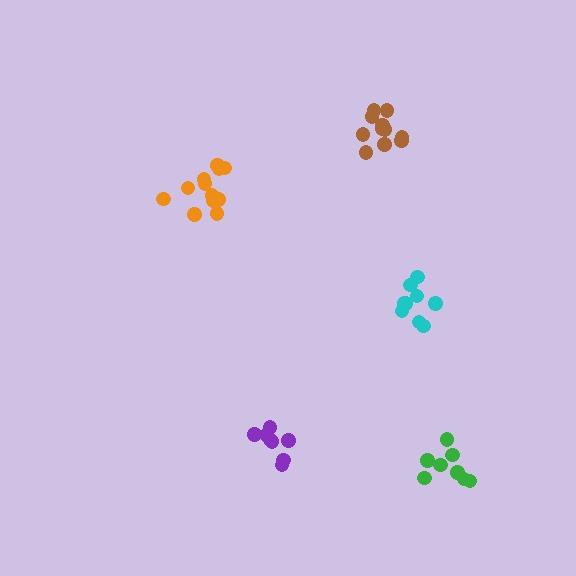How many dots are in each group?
Group 1: 11 dots, Group 2: 9 dots, Group 3: 9 dots, Group 4: 12 dots, Group 5: 8 dots (49 total).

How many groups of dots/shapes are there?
There are 5 groups.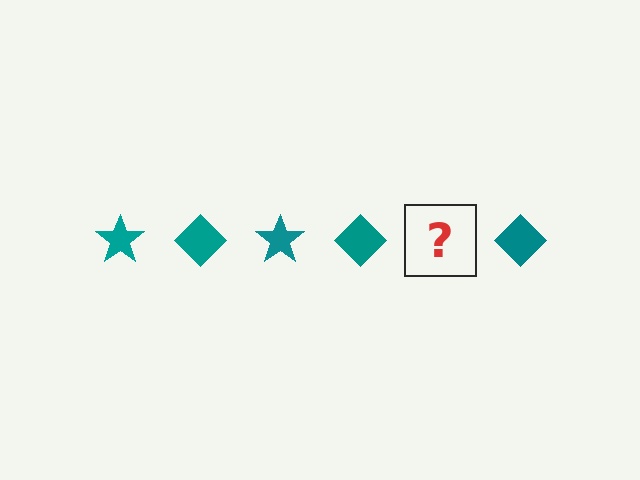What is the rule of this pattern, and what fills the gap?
The rule is that the pattern cycles through star, diamond shapes in teal. The gap should be filled with a teal star.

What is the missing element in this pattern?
The missing element is a teal star.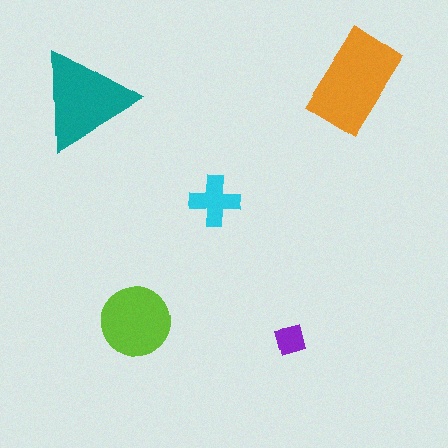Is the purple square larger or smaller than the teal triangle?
Smaller.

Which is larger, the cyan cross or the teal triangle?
The teal triangle.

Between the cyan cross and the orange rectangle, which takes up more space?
The orange rectangle.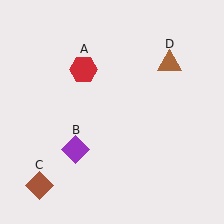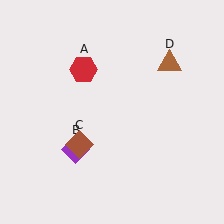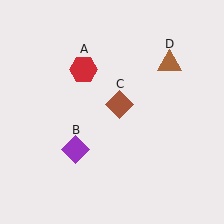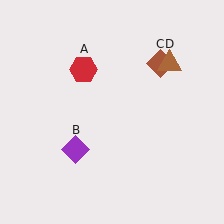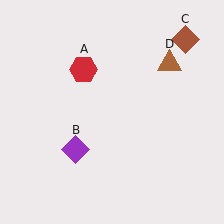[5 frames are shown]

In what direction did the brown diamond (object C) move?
The brown diamond (object C) moved up and to the right.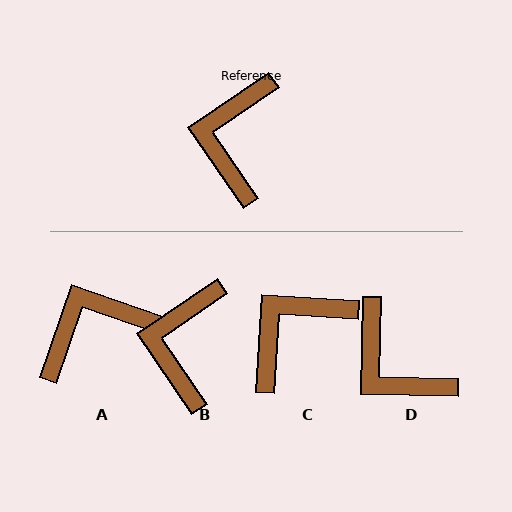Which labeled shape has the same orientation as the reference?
B.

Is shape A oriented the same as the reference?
No, it is off by about 53 degrees.